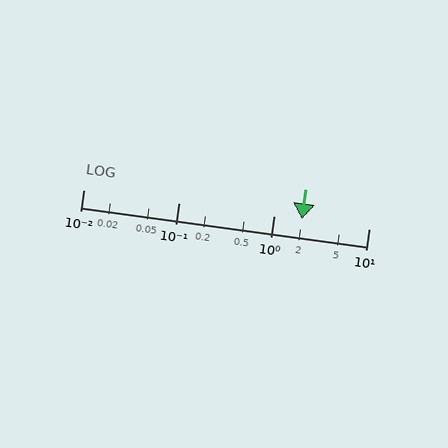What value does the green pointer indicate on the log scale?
The pointer indicates approximately 2.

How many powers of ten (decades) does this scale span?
The scale spans 3 decades, from 0.01 to 10.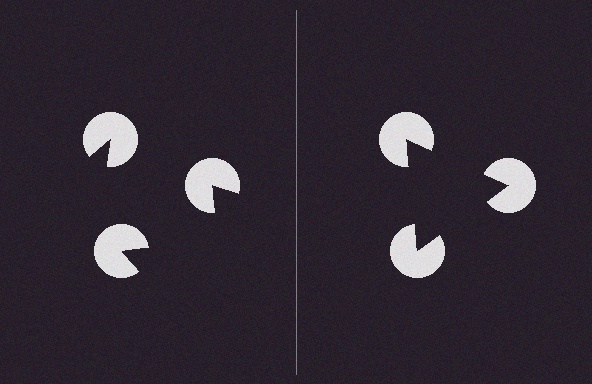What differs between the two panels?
The pac-man discs are positioned identically on both sides; only the wedge orientations differ. On the right they align to a triangle; on the left they are misaligned.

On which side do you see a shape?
An illusory triangle appears on the right side. On the left side the wedge cuts are rotated, so no coherent shape forms.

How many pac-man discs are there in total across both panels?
6 — 3 on each side.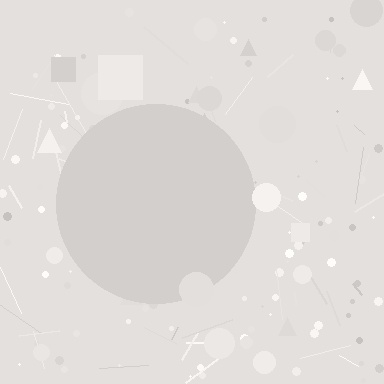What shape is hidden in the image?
A circle is hidden in the image.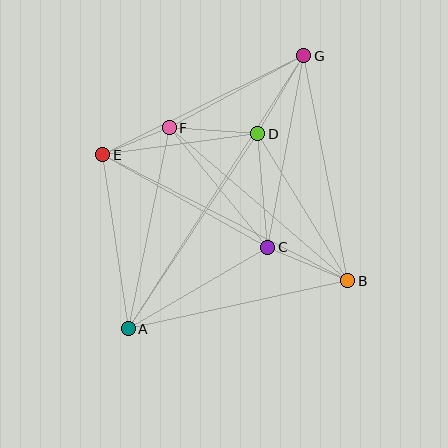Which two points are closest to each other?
Points E and F are closest to each other.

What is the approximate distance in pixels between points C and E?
The distance between C and E is approximately 189 pixels.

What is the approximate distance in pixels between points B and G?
The distance between B and G is approximately 229 pixels.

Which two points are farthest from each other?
Points A and G are farthest from each other.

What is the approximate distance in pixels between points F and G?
The distance between F and G is approximately 153 pixels.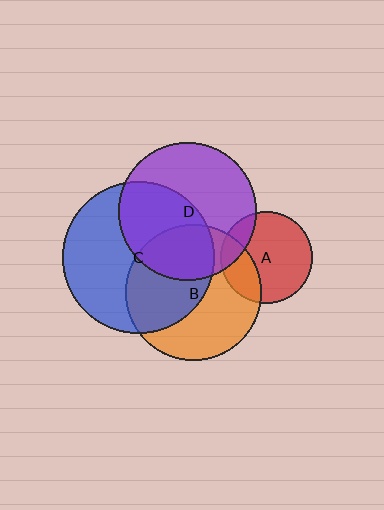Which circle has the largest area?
Circle C (blue).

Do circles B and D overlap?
Yes.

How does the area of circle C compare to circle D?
Approximately 1.2 times.